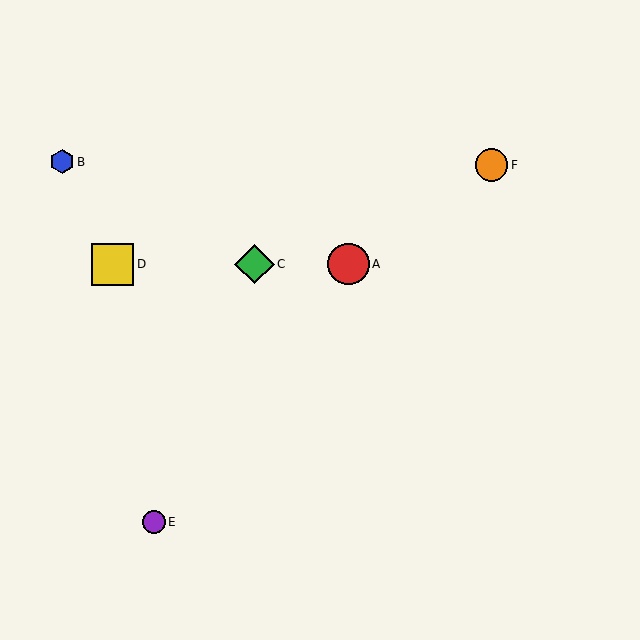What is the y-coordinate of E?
Object E is at y≈522.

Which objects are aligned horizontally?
Objects A, C, D are aligned horizontally.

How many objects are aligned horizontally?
3 objects (A, C, D) are aligned horizontally.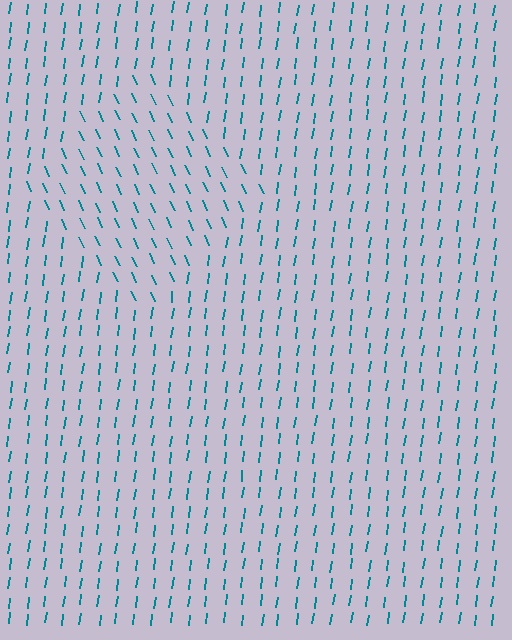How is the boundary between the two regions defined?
The boundary is defined purely by a change in line orientation (approximately 32 degrees difference). All lines are the same color and thickness.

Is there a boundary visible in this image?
Yes, there is a texture boundary formed by a change in line orientation.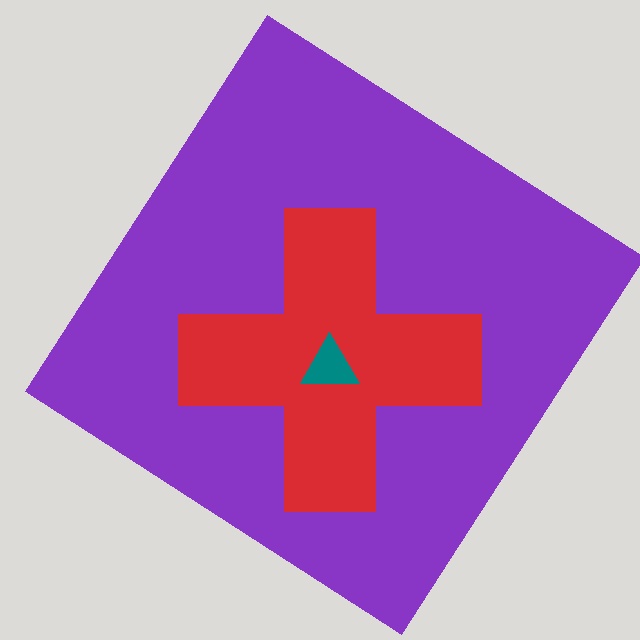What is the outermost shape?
The purple diamond.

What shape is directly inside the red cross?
The teal triangle.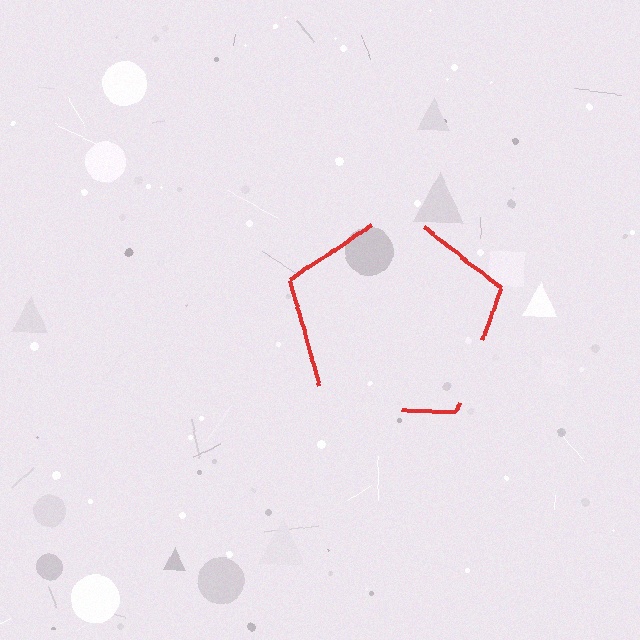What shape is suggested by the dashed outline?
The dashed outline suggests a pentagon.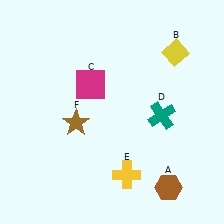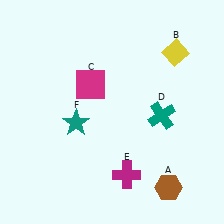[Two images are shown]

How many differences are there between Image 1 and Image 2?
There are 2 differences between the two images.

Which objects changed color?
E changed from yellow to magenta. F changed from brown to teal.